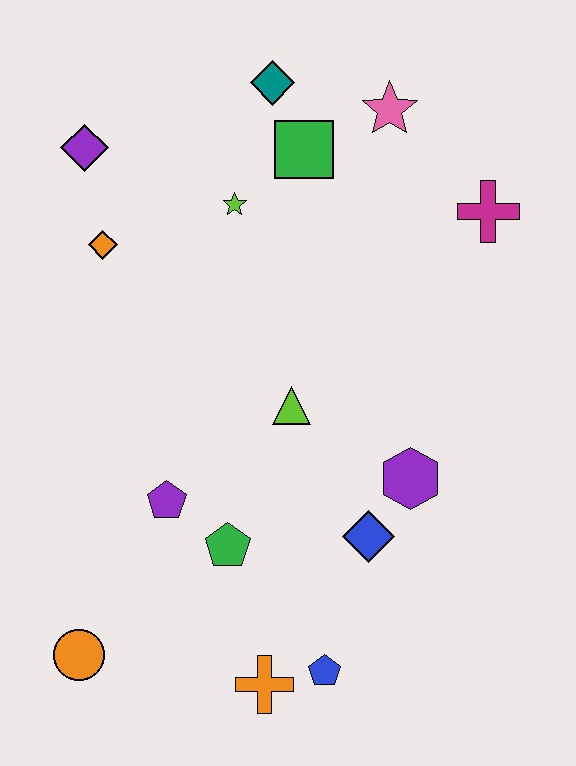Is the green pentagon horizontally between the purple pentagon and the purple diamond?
No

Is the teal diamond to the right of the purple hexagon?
No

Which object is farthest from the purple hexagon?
The purple diamond is farthest from the purple hexagon.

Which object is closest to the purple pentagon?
The green pentagon is closest to the purple pentagon.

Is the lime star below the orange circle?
No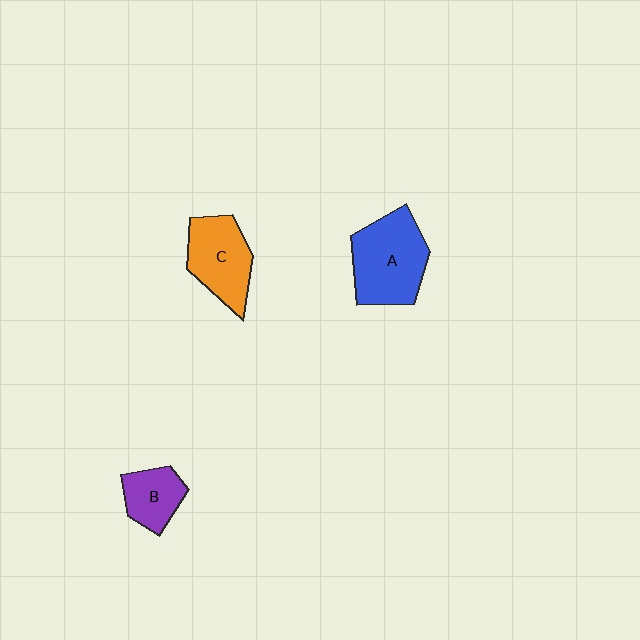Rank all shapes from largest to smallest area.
From largest to smallest: A (blue), C (orange), B (purple).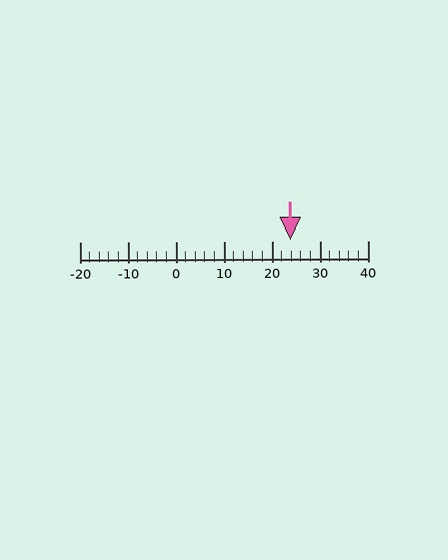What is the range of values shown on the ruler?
The ruler shows values from -20 to 40.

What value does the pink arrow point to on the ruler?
The pink arrow points to approximately 24.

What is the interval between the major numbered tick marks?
The major tick marks are spaced 10 units apart.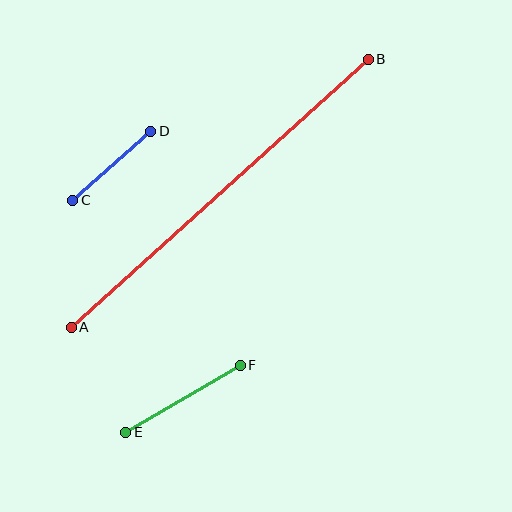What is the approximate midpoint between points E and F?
The midpoint is at approximately (183, 399) pixels.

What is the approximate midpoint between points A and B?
The midpoint is at approximately (220, 193) pixels.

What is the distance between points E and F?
The distance is approximately 133 pixels.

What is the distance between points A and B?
The distance is approximately 400 pixels.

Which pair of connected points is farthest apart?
Points A and B are farthest apart.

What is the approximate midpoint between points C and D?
The midpoint is at approximately (112, 166) pixels.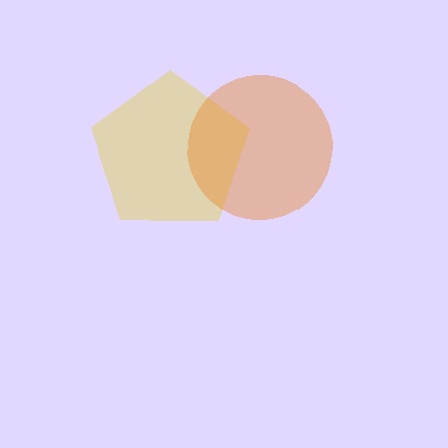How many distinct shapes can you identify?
There are 2 distinct shapes: a yellow pentagon, an orange circle.